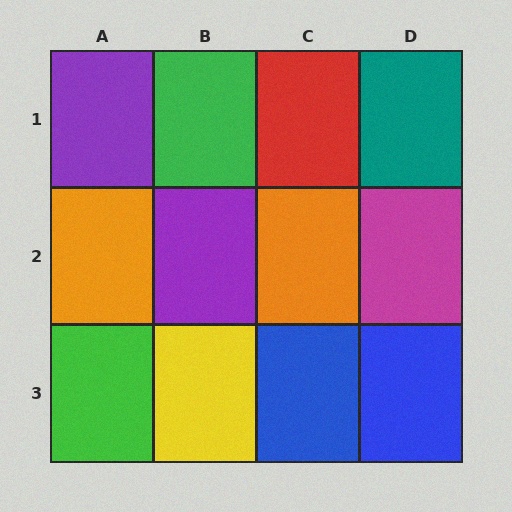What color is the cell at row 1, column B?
Green.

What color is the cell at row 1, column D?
Teal.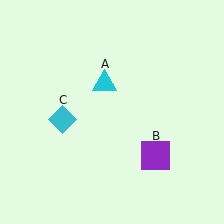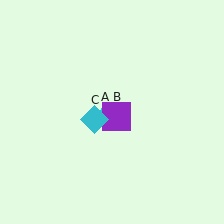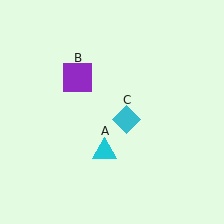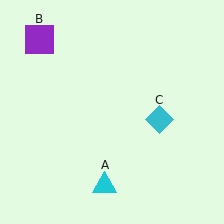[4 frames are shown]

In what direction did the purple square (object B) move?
The purple square (object B) moved up and to the left.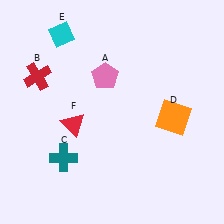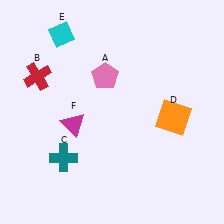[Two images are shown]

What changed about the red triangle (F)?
In Image 1, F is red. In Image 2, it changed to magenta.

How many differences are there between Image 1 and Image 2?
There is 1 difference between the two images.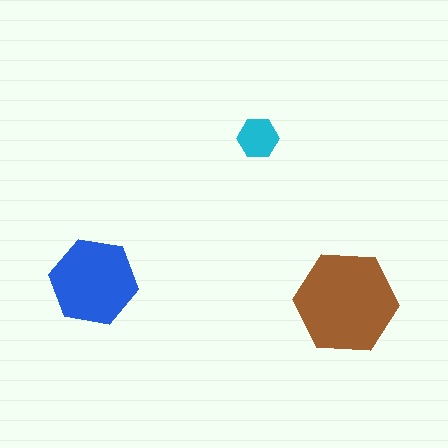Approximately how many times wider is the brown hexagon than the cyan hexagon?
About 2.5 times wider.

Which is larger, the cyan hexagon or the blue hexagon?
The blue one.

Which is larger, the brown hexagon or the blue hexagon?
The brown one.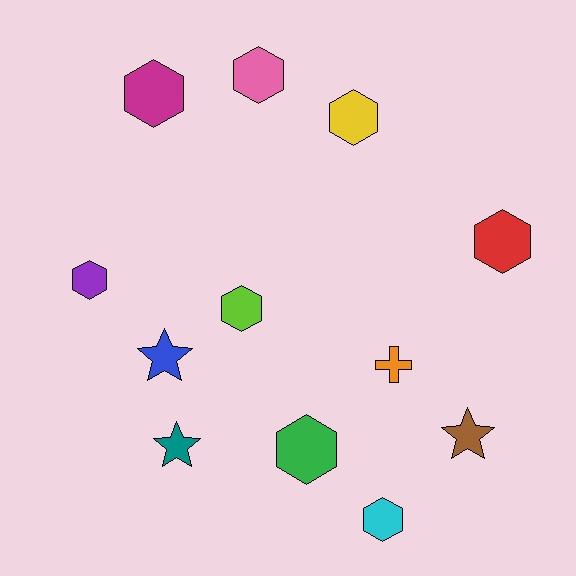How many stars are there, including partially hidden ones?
There are 3 stars.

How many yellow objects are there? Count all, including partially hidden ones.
There is 1 yellow object.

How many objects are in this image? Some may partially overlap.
There are 12 objects.